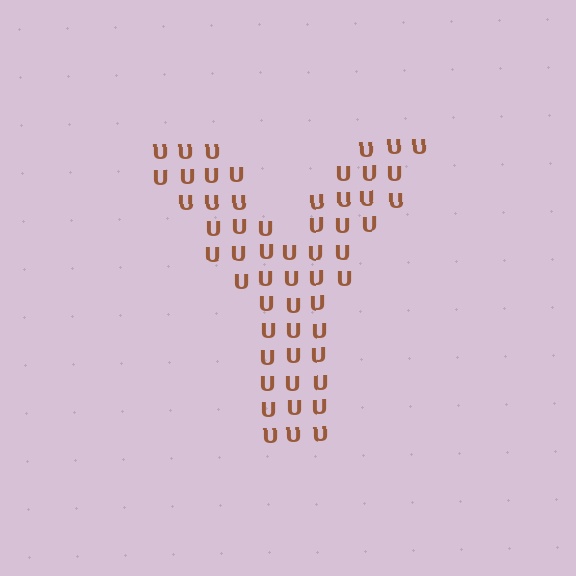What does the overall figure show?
The overall figure shows the letter Y.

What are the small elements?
The small elements are letter U's.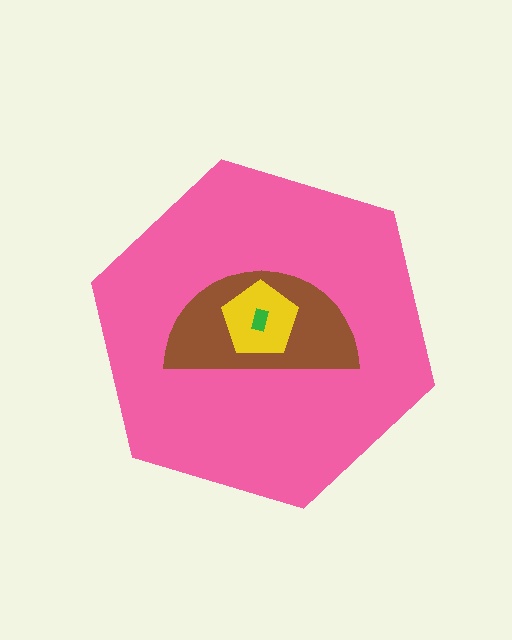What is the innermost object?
The green rectangle.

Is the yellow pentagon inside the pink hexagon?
Yes.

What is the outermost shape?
The pink hexagon.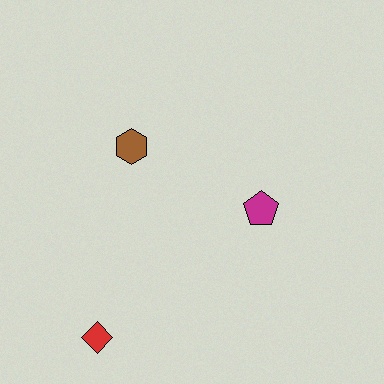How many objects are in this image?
There are 3 objects.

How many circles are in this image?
There are no circles.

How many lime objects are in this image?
There are no lime objects.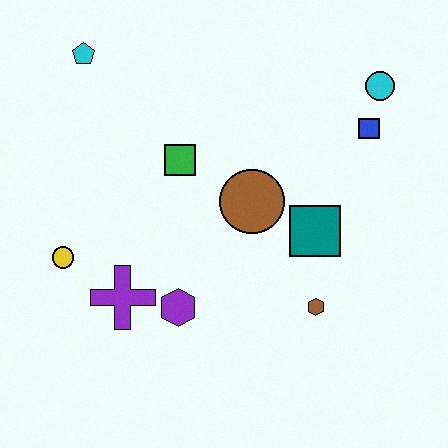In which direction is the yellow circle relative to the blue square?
The yellow circle is to the left of the blue square.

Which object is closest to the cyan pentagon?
The green square is closest to the cyan pentagon.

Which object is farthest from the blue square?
The yellow circle is farthest from the blue square.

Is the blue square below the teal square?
No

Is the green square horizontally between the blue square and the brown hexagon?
No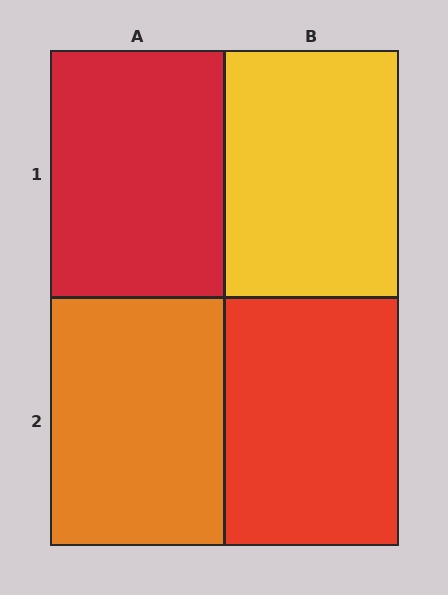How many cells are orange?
1 cell is orange.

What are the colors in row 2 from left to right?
Orange, red.